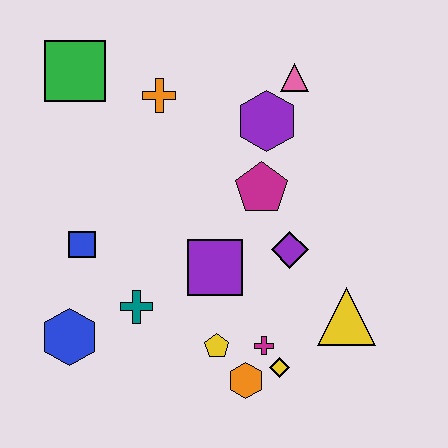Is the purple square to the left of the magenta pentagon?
Yes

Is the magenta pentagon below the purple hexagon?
Yes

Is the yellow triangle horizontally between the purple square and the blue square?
No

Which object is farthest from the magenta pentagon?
The blue hexagon is farthest from the magenta pentagon.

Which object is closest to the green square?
The orange cross is closest to the green square.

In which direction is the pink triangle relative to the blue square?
The pink triangle is to the right of the blue square.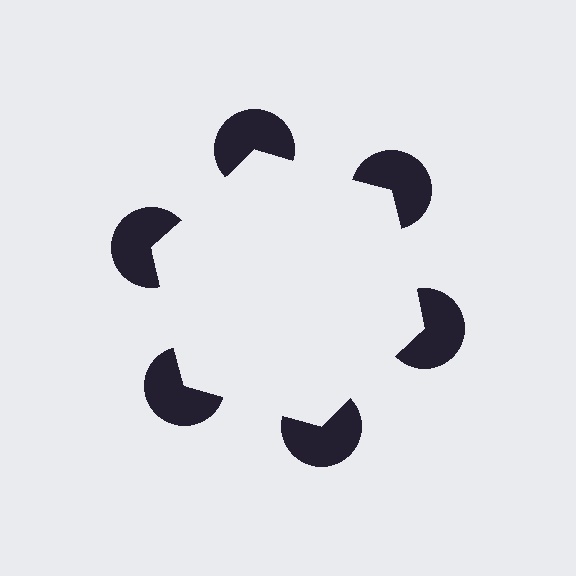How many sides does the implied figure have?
6 sides.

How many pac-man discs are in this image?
There are 6 — one at each vertex of the illusory hexagon.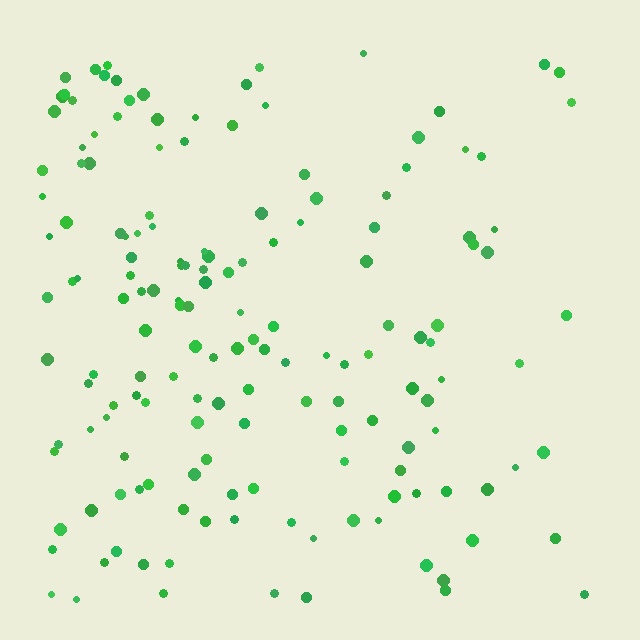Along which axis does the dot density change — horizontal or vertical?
Horizontal.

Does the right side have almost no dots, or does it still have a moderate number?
Still a moderate number, just noticeably fewer than the left.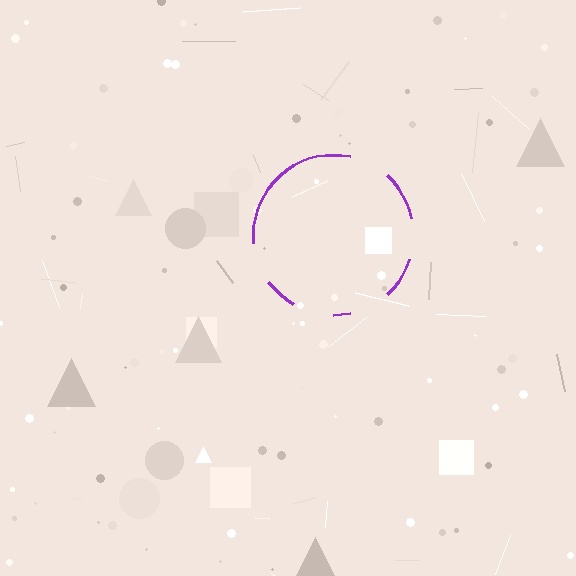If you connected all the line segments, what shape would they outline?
They would outline a circle.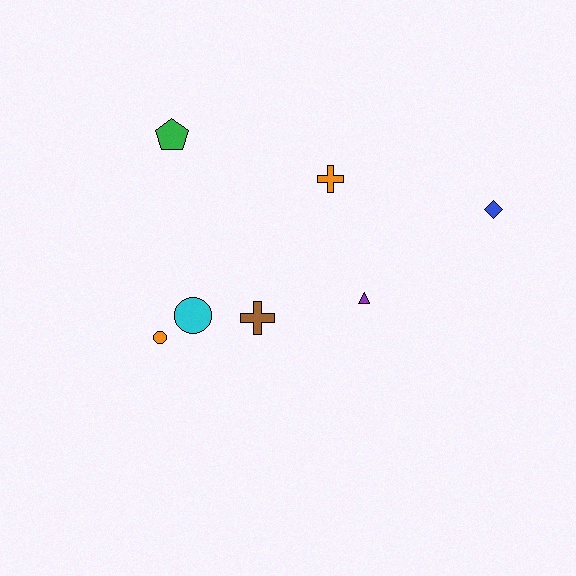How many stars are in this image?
There are no stars.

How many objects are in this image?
There are 7 objects.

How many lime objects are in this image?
There are no lime objects.